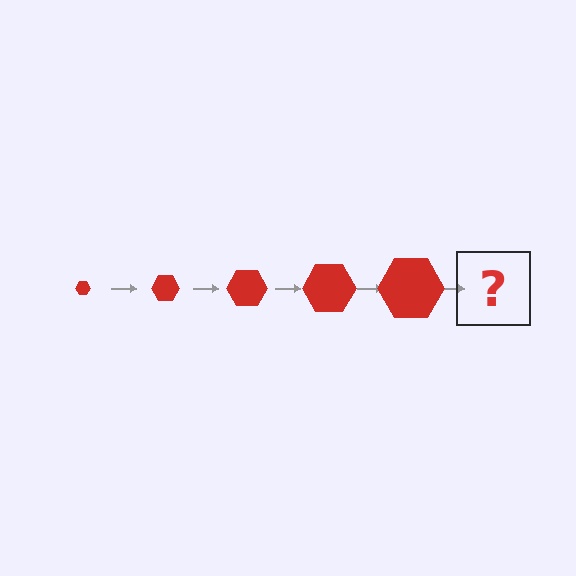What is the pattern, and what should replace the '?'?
The pattern is that the hexagon gets progressively larger each step. The '?' should be a red hexagon, larger than the previous one.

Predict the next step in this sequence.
The next step is a red hexagon, larger than the previous one.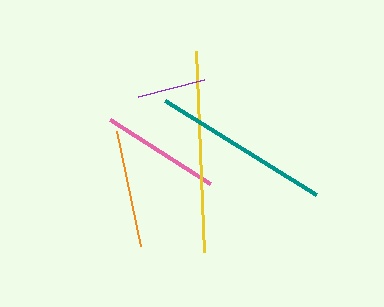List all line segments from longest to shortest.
From longest to shortest: yellow, teal, pink, orange, purple.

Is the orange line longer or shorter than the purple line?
The orange line is longer than the purple line.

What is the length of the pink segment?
The pink segment is approximately 119 pixels long.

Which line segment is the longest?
The yellow line is the longest at approximately 201 pixels.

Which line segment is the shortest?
The purple line is the shortest at approximately 68 pixels.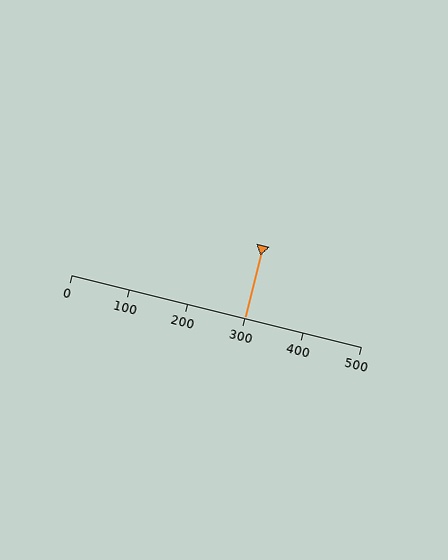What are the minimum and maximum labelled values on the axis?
The axis runs from 0 to 500.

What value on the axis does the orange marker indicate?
The marker indicates approximately 300.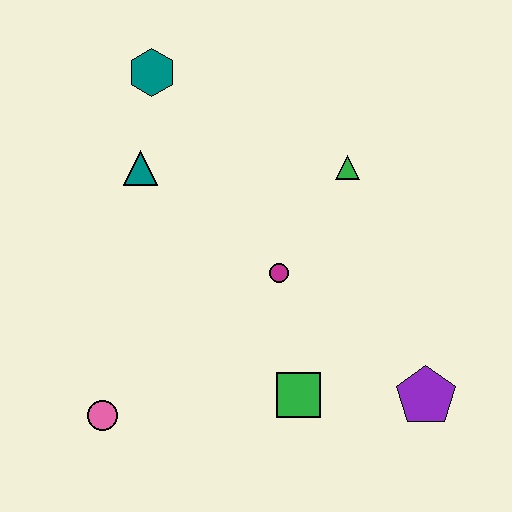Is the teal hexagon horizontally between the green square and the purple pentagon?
No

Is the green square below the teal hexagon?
Yes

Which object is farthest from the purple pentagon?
The teal hexagon is farthest from the purple pentagon.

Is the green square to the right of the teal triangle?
Yes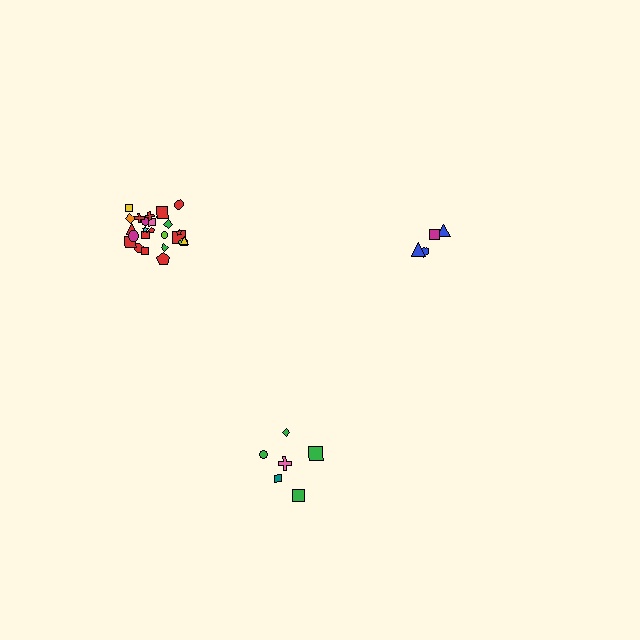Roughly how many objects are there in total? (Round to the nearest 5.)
Roughly 35 objects in total.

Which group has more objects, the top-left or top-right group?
The top-left group.